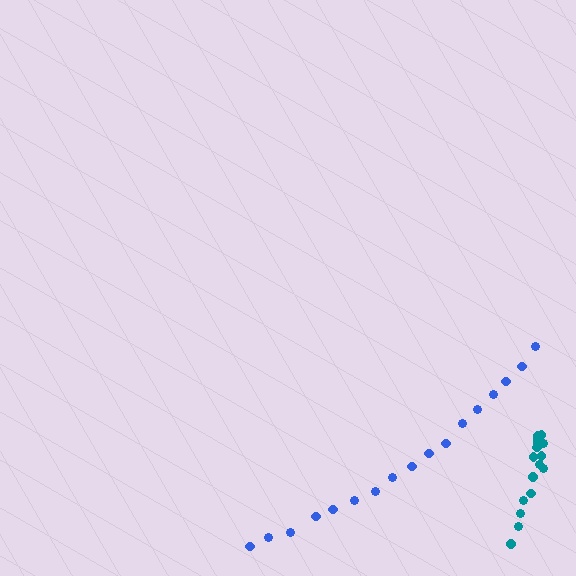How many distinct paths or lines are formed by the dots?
There are 2 distinct paths.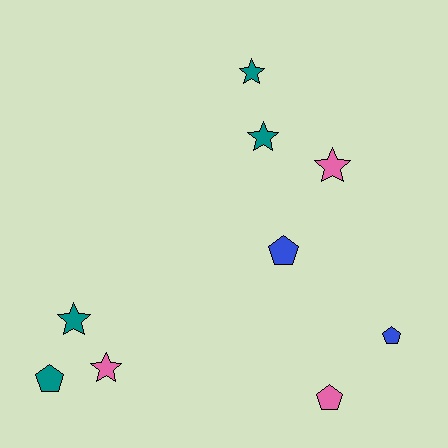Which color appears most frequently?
Teal, with 4 objects.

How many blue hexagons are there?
There are no blue hexagons.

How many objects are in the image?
There are 9 objects.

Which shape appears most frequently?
Star, with 5 objects.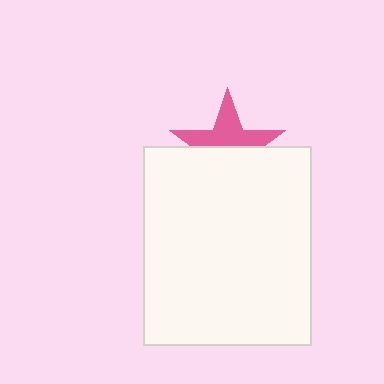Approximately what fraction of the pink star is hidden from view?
Roughly 51% of the pink star is hidden behind the white rectangle.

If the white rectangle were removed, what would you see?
You would see the complete pink star.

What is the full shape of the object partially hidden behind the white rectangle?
The partially hidden object is a pink star.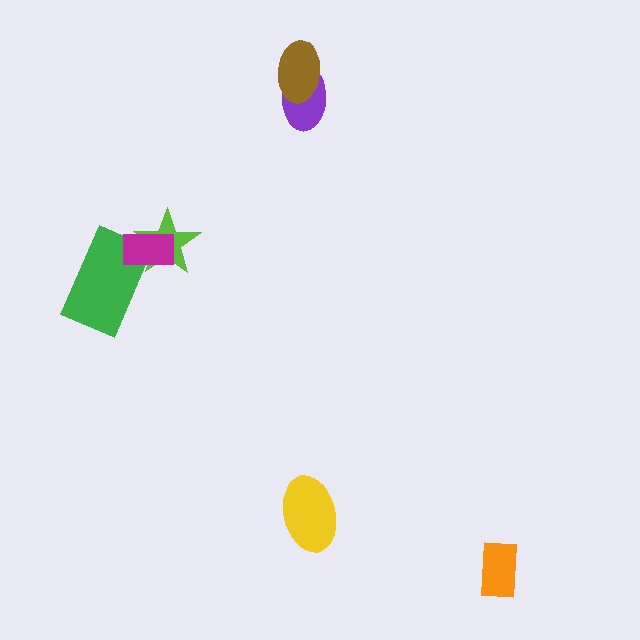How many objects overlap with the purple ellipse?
1 object overlaps with the purple ellipse.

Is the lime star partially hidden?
Yes, it is partially covered by another shape.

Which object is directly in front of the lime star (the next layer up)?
The green rectangle is directly in front of the lime star.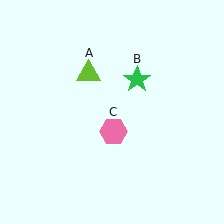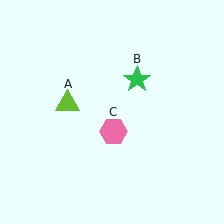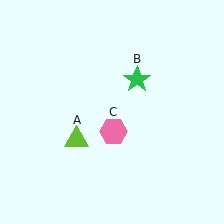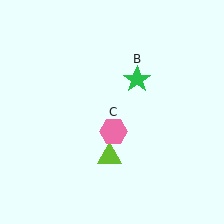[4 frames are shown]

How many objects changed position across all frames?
1 object changed position: lime triangle (object A).